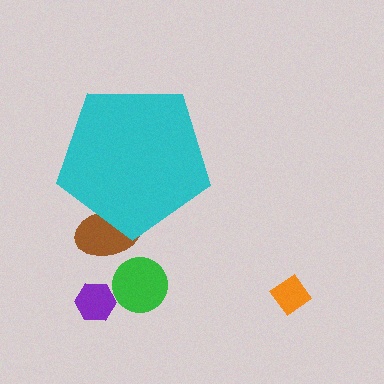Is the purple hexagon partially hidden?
No, the purple hexagon is fully visible.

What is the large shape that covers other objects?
A cyan pentagon.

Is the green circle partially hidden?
No, the green circle is fully visible.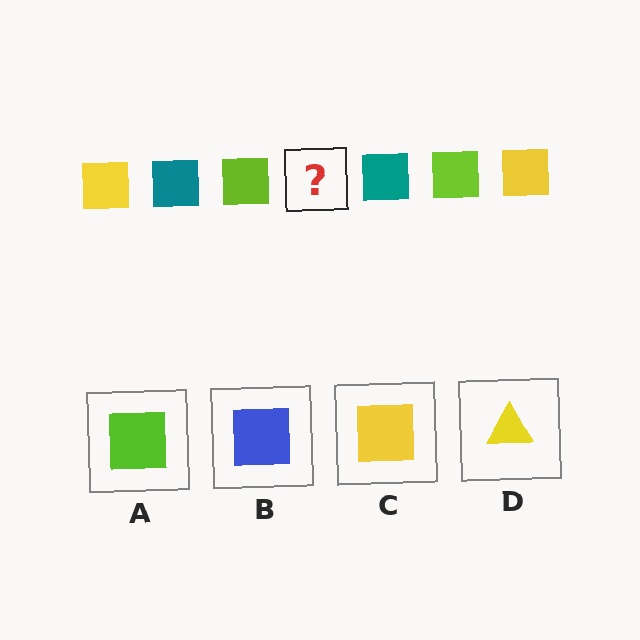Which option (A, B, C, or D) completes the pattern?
C.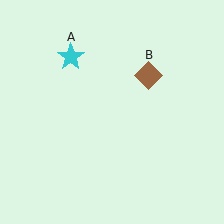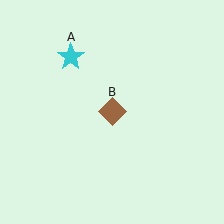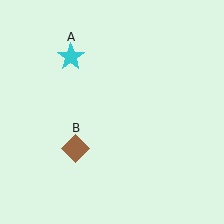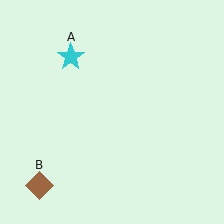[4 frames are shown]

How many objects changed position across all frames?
1 object changed position: brown diamond (object B).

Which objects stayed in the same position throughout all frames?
Cyan star (object A) remained stationary.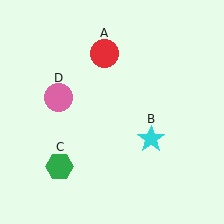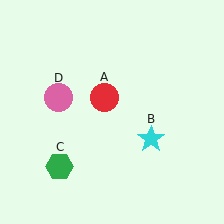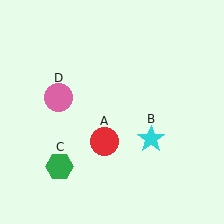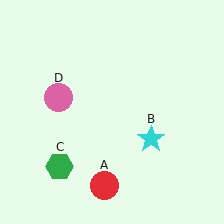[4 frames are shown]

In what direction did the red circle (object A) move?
The red circle (object A) moved down.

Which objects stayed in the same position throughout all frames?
Cyan star (object B) and green hexagon (object C) and pink circle (object D) remained stationary.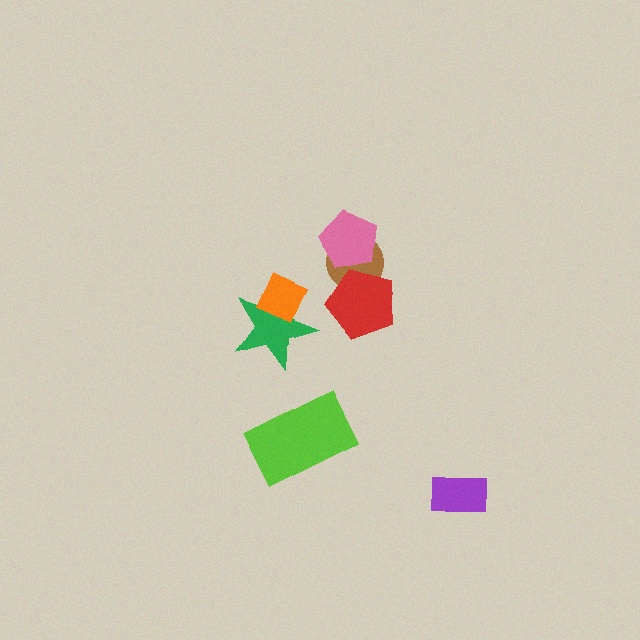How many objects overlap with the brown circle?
2 objects overlap with the brown circle.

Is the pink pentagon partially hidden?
No, no other shape covers it.